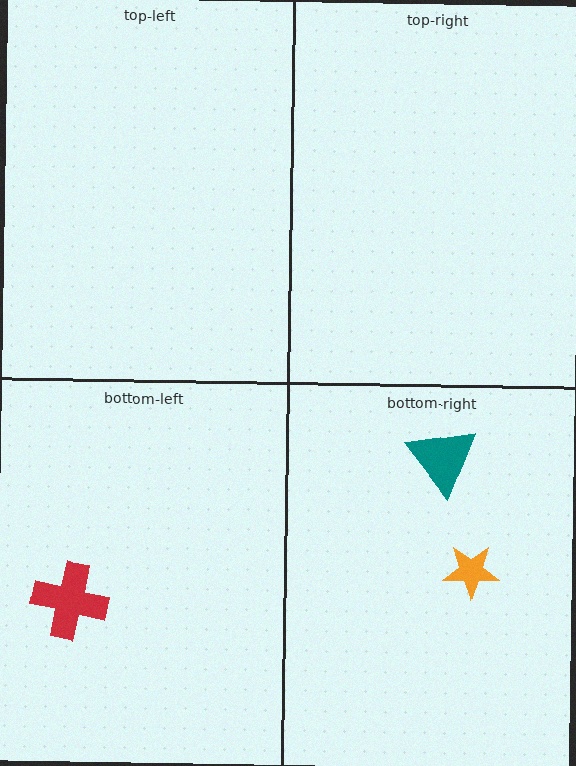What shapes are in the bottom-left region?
The red cross.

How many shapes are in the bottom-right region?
2.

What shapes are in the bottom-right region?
The orange star, the teal triangle.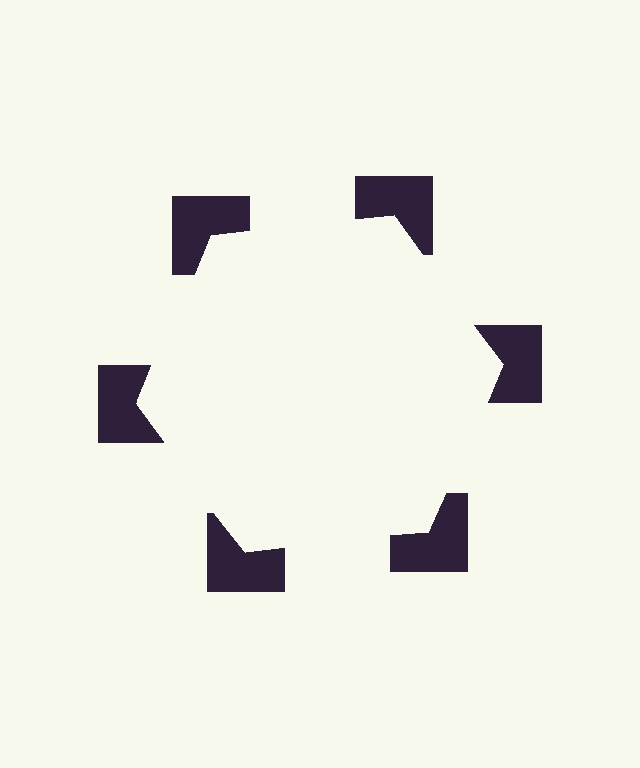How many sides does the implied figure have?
6 sides.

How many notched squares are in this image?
There are 6 — one at each vertex of the illusory hexagon.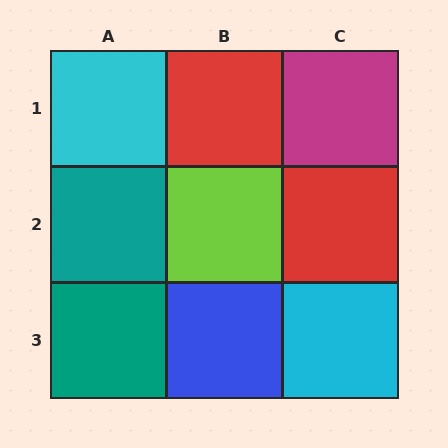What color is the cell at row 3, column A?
Teal.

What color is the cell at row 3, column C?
Cyan.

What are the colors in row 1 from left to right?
Cyan, red, magenta.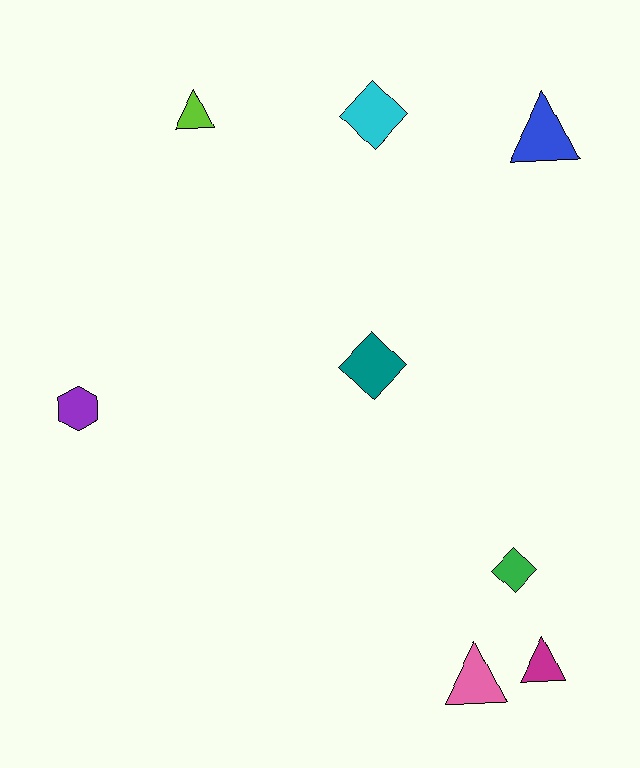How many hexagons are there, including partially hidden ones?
There is 1 hexagon.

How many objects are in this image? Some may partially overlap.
There are 8 objects.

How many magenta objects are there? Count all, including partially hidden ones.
There is 1 magenta object.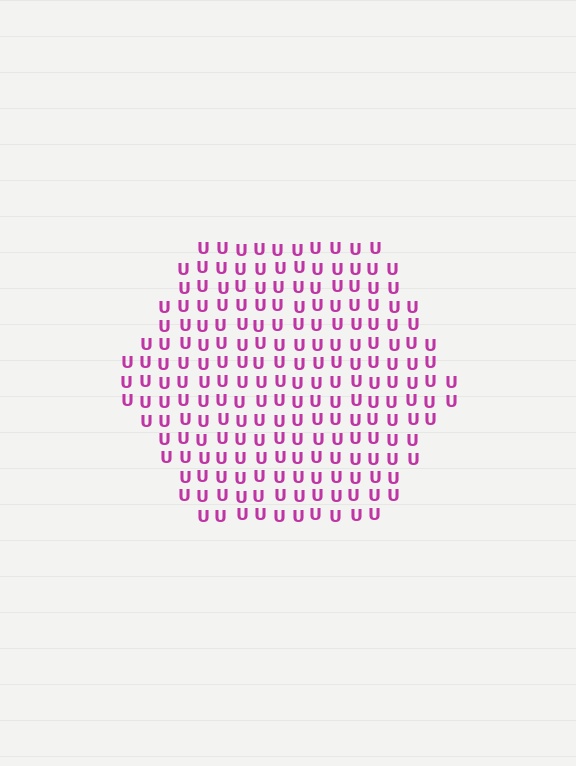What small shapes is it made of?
It is made of small letter U's.